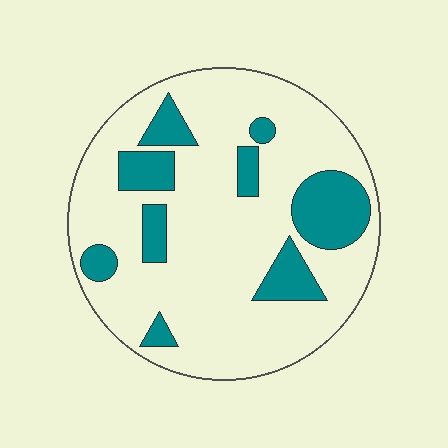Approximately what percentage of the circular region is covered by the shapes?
Approximately 20%.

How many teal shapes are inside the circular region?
9.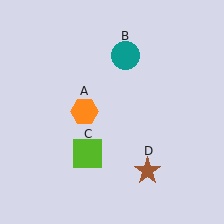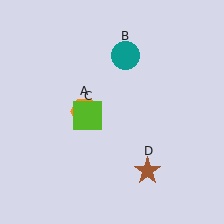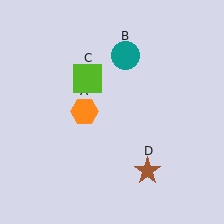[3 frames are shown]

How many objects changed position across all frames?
1 object changed position: lime square (object C).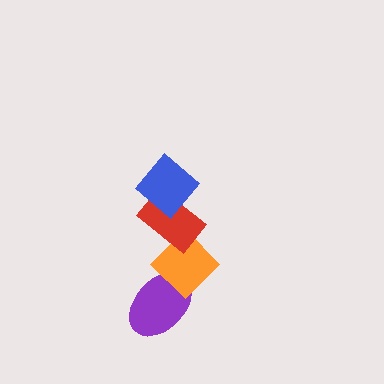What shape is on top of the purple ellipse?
The orange diamond is on top of the purple ellipse.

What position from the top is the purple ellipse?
The purple ellipse is 4th from the top.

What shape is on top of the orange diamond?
The red rectangle is on top of the orange diamond.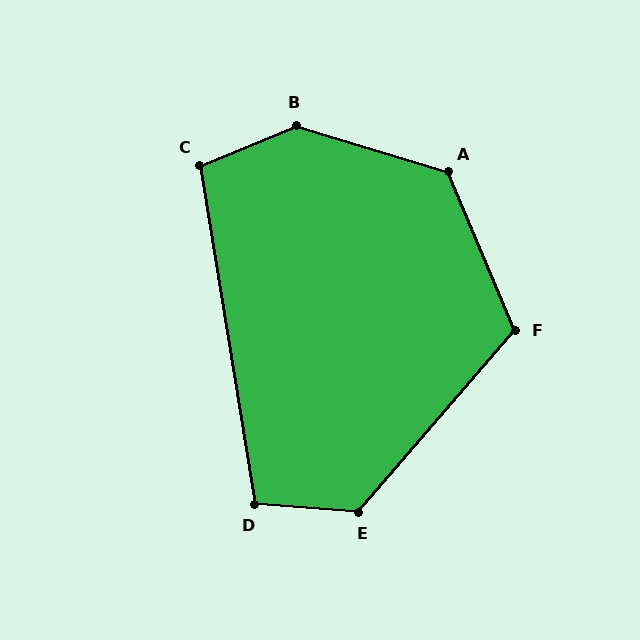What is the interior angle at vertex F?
Approximately 116 degrees (obtuse).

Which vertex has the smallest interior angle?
C, at approximately 103 degrees.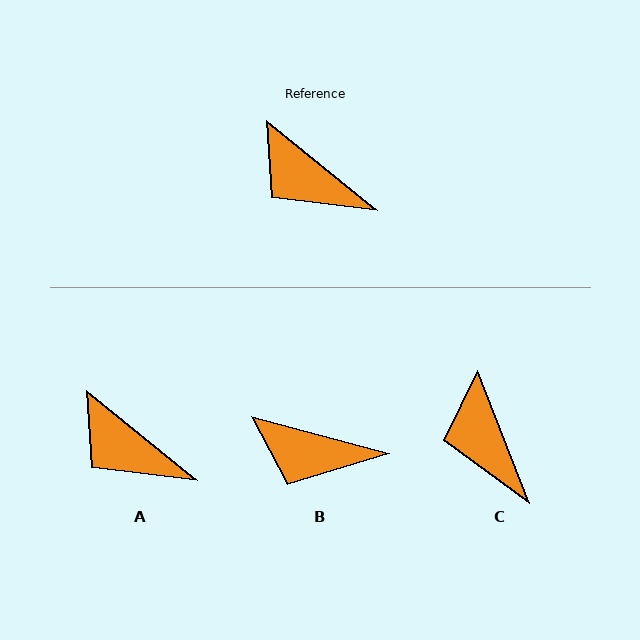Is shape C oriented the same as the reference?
No, it is off by about 30 degrees.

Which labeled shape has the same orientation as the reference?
A.